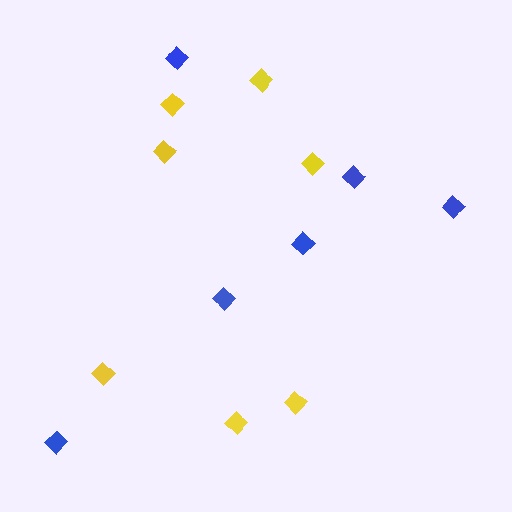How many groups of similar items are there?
There are 2 groups: one group of yellow diamonds (7) and one group of blue diamonds (6).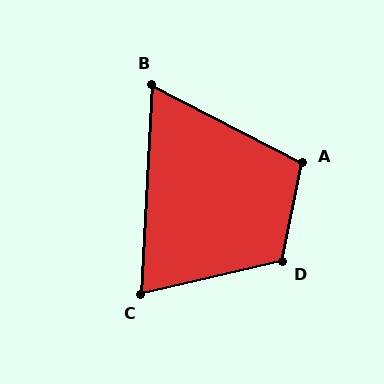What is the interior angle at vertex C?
Approximately 74 degrees (acute).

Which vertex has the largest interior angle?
D, at approximately 114 degrees.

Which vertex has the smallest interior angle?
B, at approximately 66 degrees.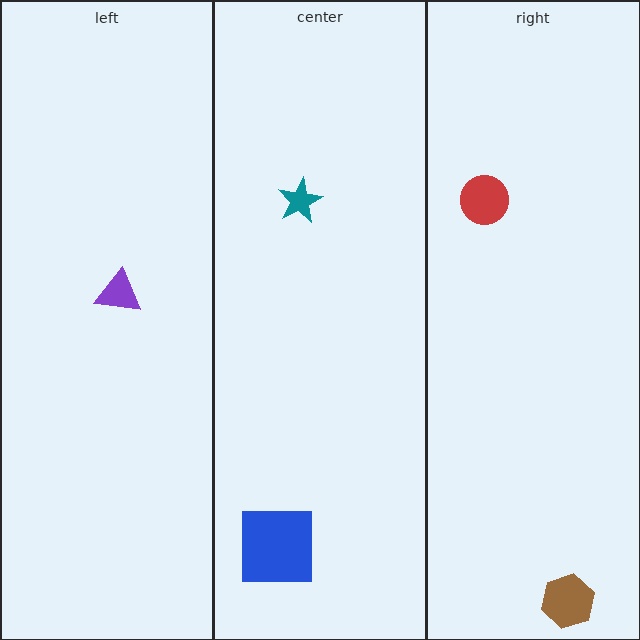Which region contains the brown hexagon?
The right region.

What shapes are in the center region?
The teal star, the blue square.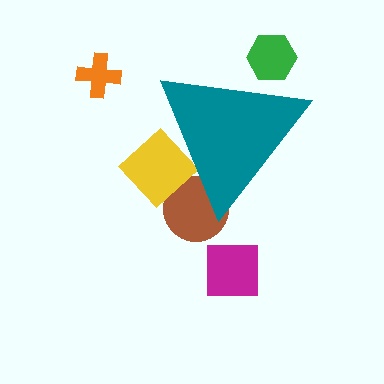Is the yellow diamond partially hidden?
Yes, the yellow diamond is partially hidden behind the teal triangle.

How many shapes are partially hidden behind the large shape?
3 shapes are partially hidden.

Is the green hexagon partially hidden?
Yes, the green hexagon is partially hidden behind the teal triangle.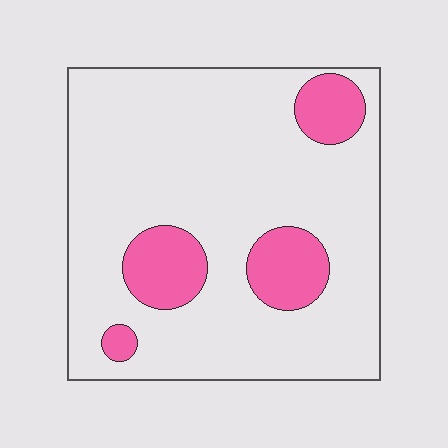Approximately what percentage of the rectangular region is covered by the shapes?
Approximately 15%.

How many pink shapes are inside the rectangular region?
4.